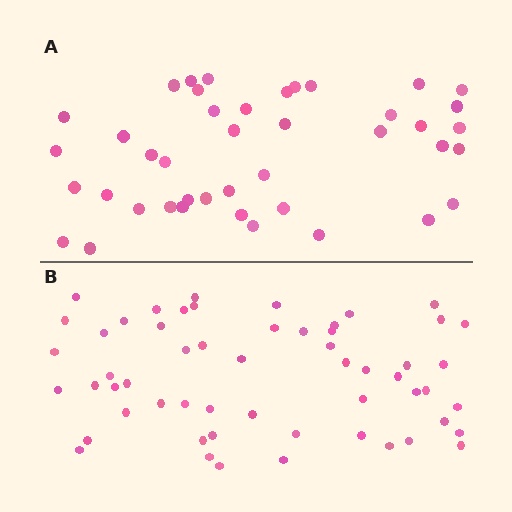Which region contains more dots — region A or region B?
Region B (the bottom region) has more dots.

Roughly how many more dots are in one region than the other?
Region B has approximately 15 more dots than region A.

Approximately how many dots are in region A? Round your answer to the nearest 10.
About 40 dots. (The exact count is 42, which rounds to 40.)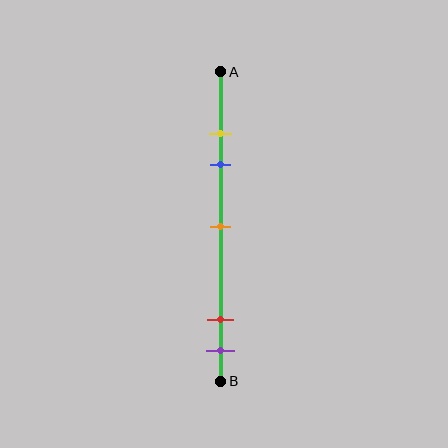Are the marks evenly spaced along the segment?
No, the marks are not evenly spaced.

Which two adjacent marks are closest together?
The yellow and blue marks are the closest adjacent pair.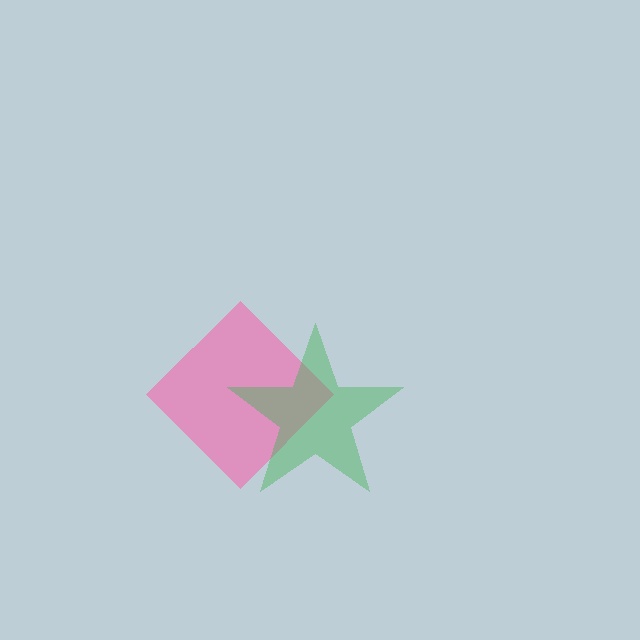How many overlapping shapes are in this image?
There are 2 overlapping shapes in the image.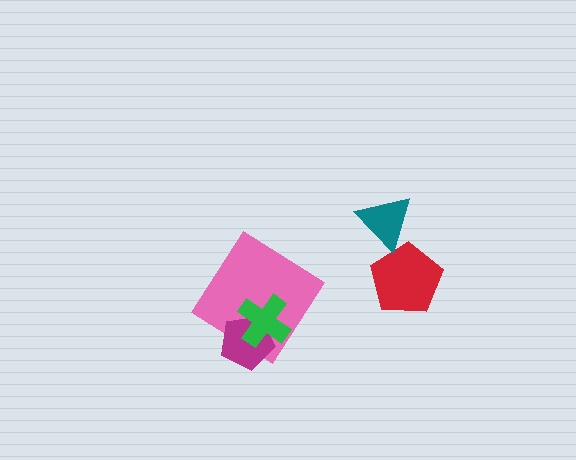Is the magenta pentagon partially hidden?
Yes, it is partially covered by another shape.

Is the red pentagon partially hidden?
Yes, it is partially covered by another shape.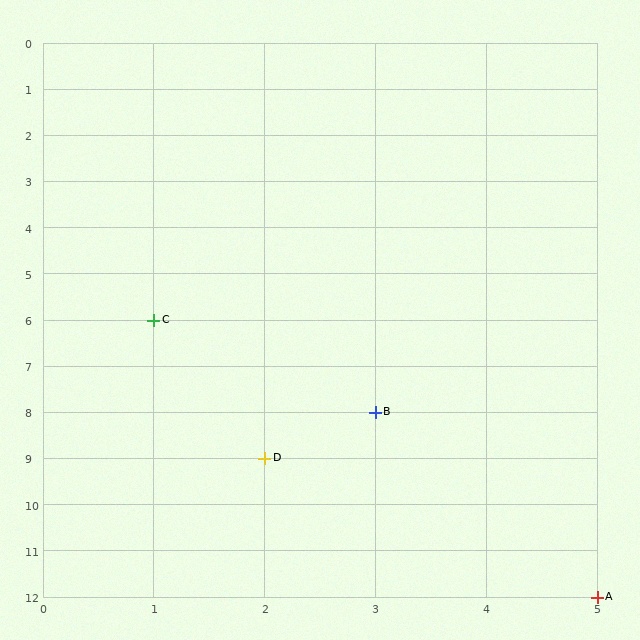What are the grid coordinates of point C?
Point C is at grid coordinates (1, 6).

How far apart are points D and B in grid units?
Points D and B are 1 column and 1 row apart (about 1.4 grid units diagonally).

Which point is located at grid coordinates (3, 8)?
Point B is at (3, 8).